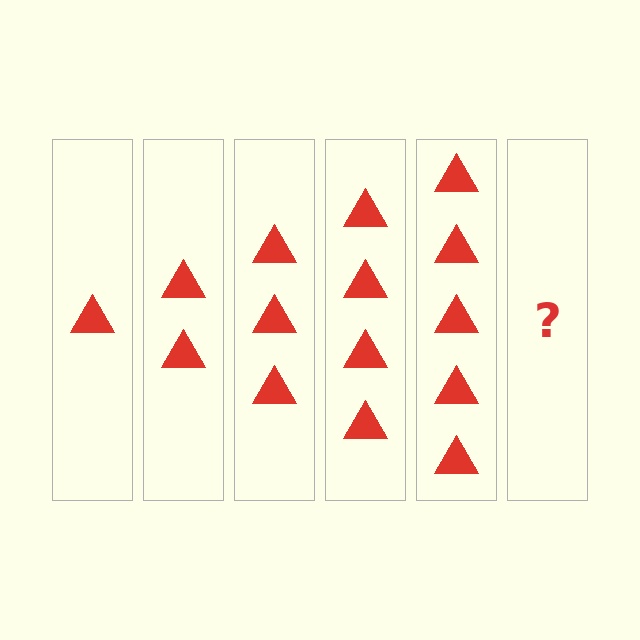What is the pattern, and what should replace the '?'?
The pattern is that each step adds one more triangle. The '?' should be 6 triangles.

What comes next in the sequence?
The next element should be 6 triangles.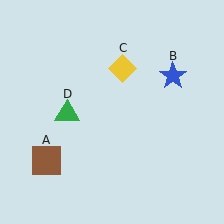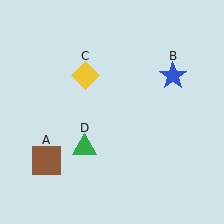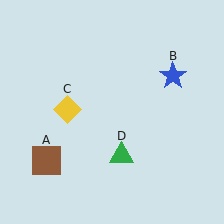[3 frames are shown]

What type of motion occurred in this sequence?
The yellow diamond (object C), green triangle (object D) rotated counterclockwise around the center of the scene.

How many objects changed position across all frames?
2 objects changed position: yellow diamond (object C), green triangle (object D).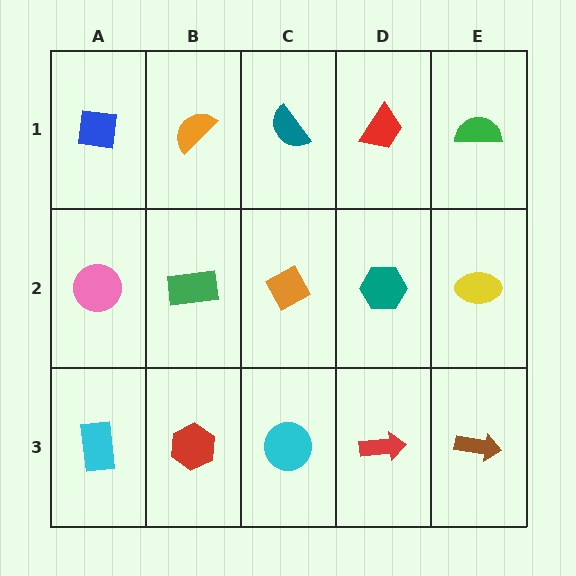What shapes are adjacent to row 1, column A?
A pink circle (row 2, column A), an orange semicircle (row 1, column B).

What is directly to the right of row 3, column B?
A cyan circle.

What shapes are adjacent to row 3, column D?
A teal hexagon (row 2, column D), a cyan circle (row 3, column C), a brown arrow (row 3, column E).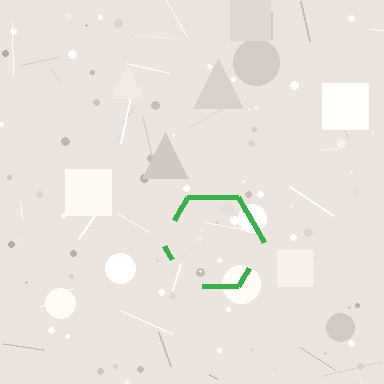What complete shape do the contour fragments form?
The contour fragments form a hexagon.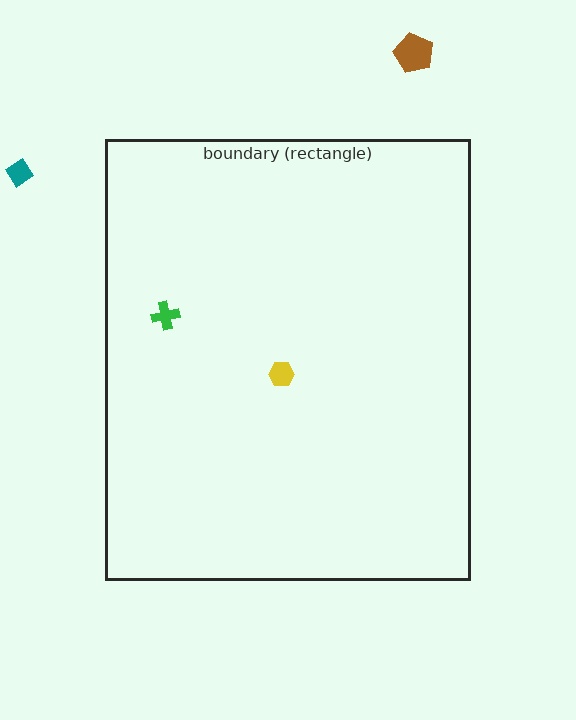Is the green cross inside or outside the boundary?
Inside.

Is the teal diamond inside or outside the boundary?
Outside.